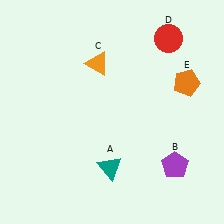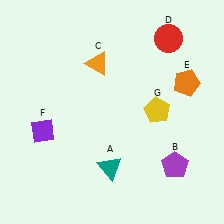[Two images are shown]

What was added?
A purple diamond (F), a yellow pentagon (G) were added in Image 2.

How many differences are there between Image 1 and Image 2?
There are 2 differences between the two images.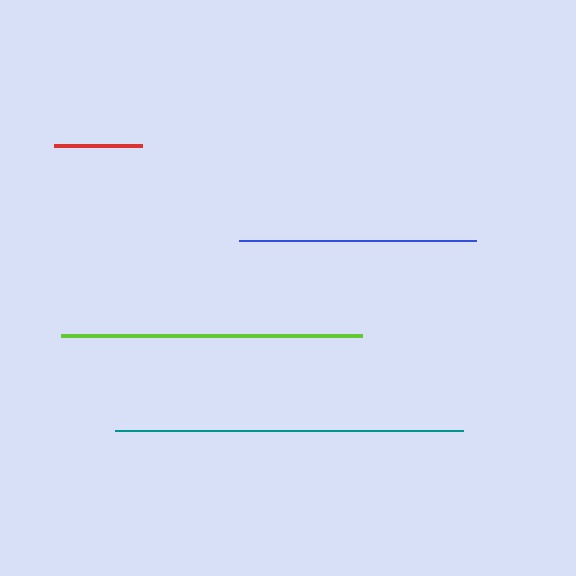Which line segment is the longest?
The teal line is the longest at approximately 348 pixels.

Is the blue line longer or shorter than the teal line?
The teal line is longer than the blue line.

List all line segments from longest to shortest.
From longest to shortest: teal, lime, blue, red.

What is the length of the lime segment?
The lime segment is approximately 300 pixels long.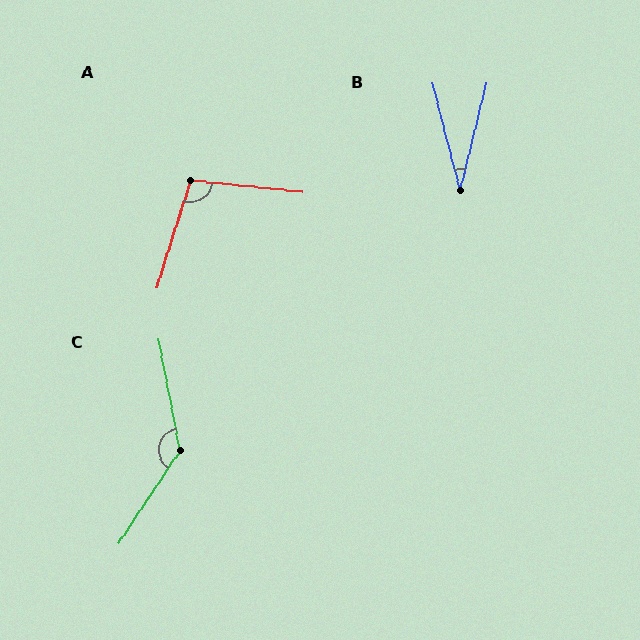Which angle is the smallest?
B, at approximately 29 degrees.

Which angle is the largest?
C, at approximately 136 degrees.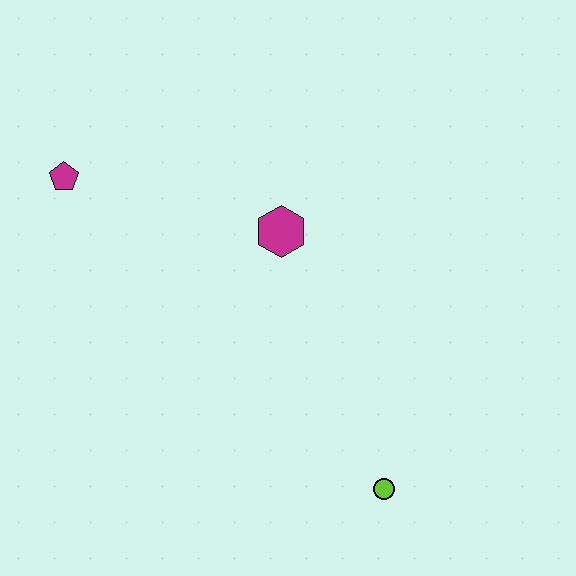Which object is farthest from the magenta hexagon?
The lime circle is farthest from the magenta hexagon.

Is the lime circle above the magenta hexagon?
No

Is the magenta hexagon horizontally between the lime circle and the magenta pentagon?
Yes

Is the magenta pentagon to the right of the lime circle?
No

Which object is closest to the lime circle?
The magenta hexagon is closest to the lime circle.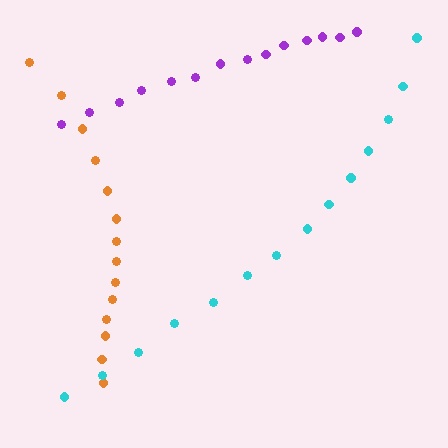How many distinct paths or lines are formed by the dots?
There are 3 distinct paths.